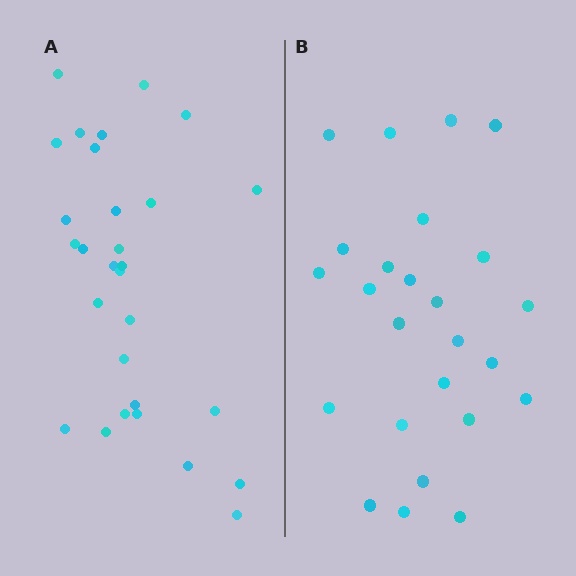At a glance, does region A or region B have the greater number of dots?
Region A (the left region) has more dots.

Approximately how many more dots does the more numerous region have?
Region A has about 4 more dots than region B.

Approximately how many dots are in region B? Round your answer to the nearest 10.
About 20 dots. (The exact count is 25, which rounds to 20.)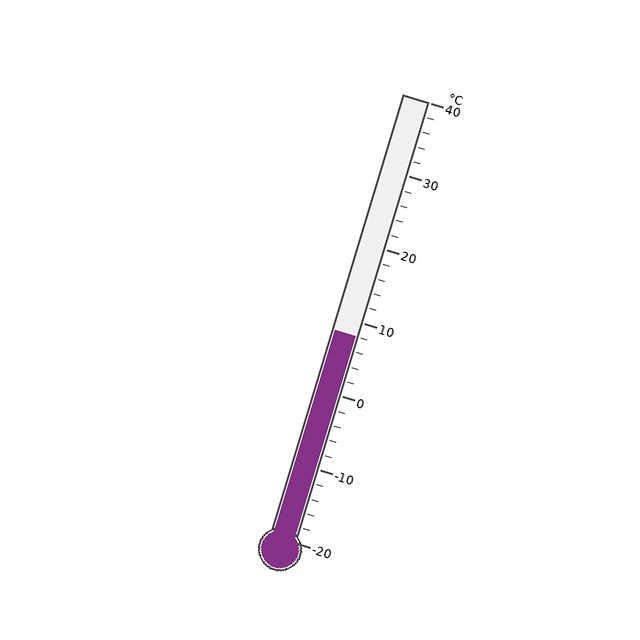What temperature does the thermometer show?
The thermometer shows approximately 8°C.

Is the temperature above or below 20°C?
The temperature is below 20°C.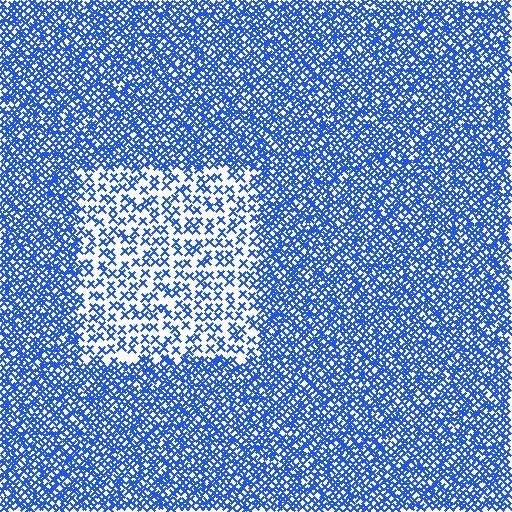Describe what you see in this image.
The image contains small blue elements arranged at two different densities. A rectangle-shaped region is visible where the elements are less densely packed than the surrounding area.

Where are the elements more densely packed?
The elements are more densely packed outside the rectangle boundary.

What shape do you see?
I see a rectangle.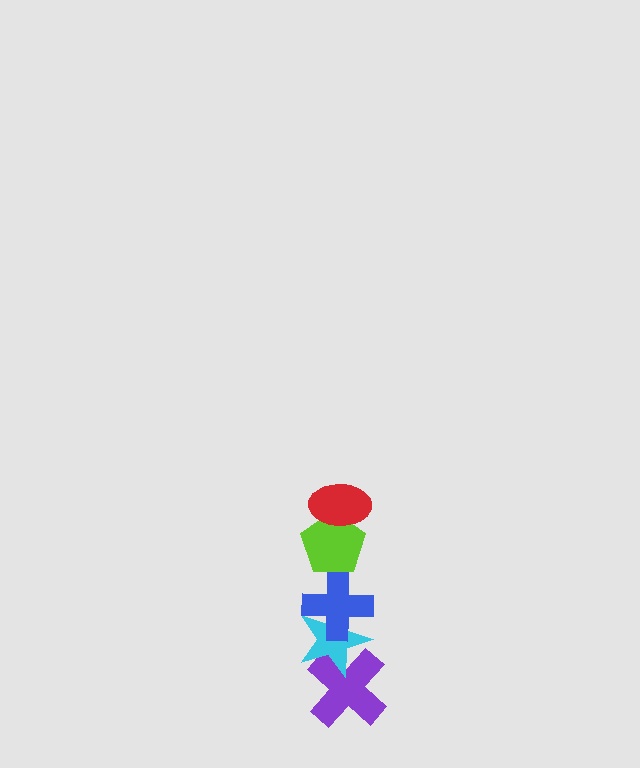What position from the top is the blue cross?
The blue cross is 3rd from the top.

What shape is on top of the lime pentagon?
The red ellipse is on top of the lime pentagon.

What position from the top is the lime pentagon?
The lime pentagon is 2nd from the top.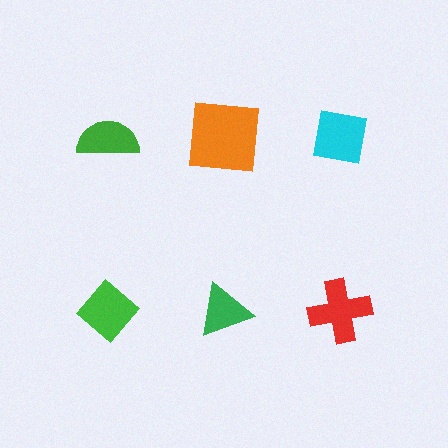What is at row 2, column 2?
A green triangle.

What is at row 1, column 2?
An orange square.